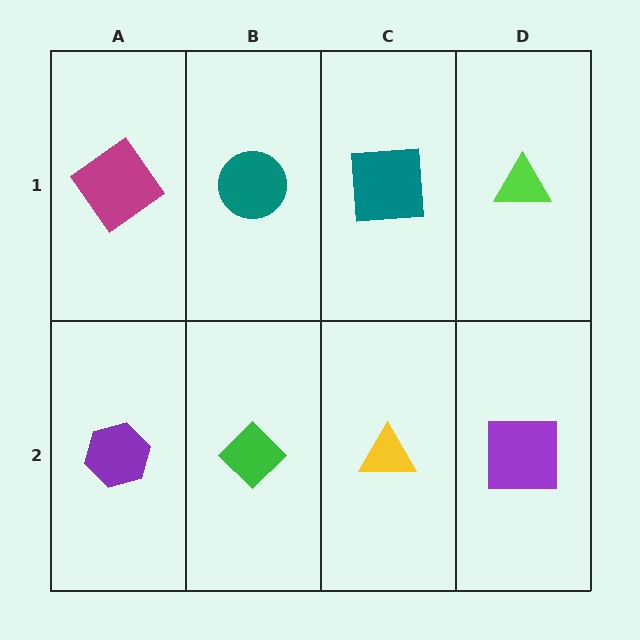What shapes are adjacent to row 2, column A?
A magenta diamond (row 1, column A), a green diamond (row 2, column B).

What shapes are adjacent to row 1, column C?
A yellow triangle (row 2, column C), a teal circle (row 1, column B), a lime triangle (row 1, column D).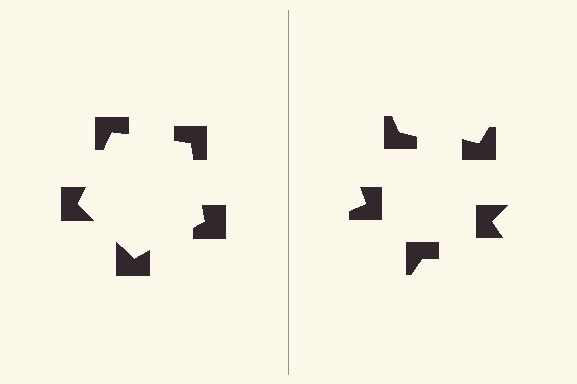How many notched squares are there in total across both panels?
10 — 5 on each side.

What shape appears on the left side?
An illusory pentagon.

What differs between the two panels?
The notched squares are positioned identically on both sides; only the wedge orientations differ. On the left they align to a pentagon; on the right they are misaligned.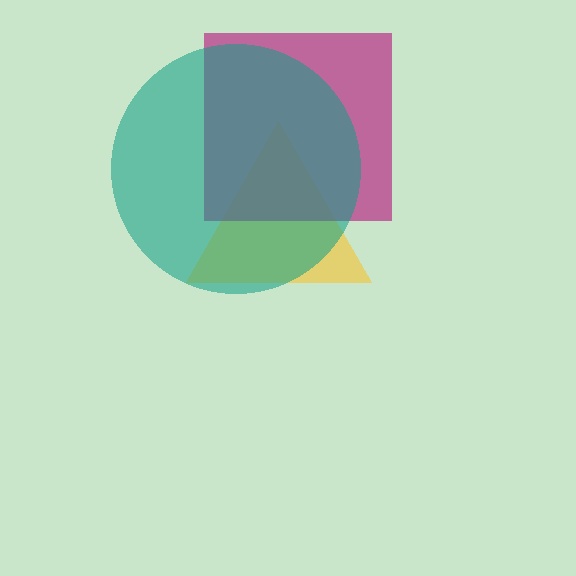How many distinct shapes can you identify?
There are 3 distinct shapes: a yellow triangle, a magenta square, a teal circle.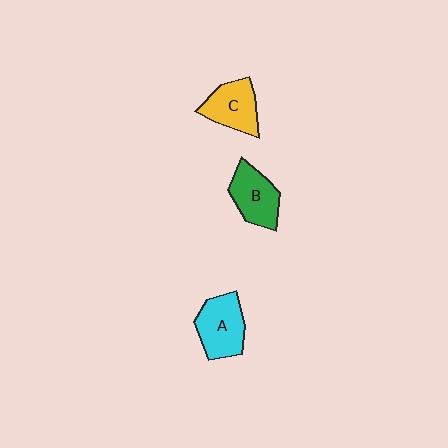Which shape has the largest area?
Shape A (cyan).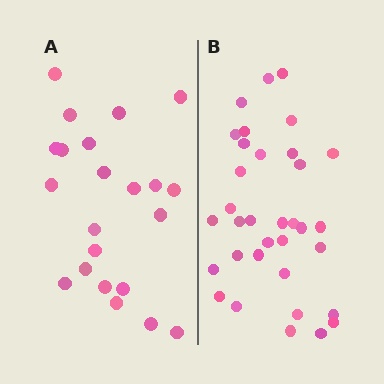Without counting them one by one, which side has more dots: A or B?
Region B (the right region) has more dots.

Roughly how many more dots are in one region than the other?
Region B has roughly 12 or so more dots than region A.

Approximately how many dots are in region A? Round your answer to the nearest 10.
About 20 dots. (The exact count is 22, which rounds to 20.)